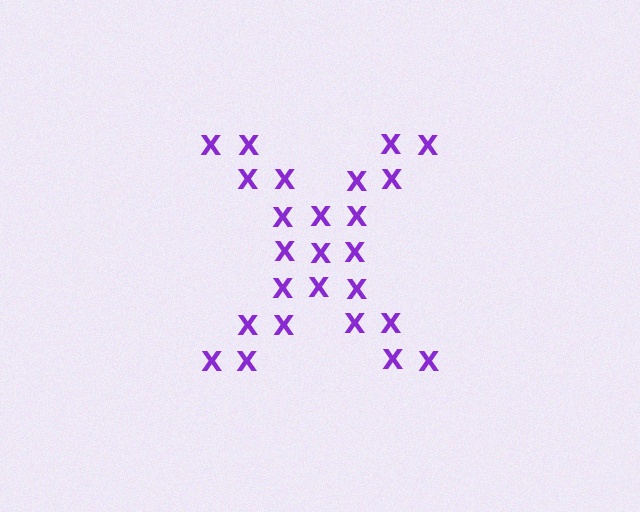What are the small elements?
The small elements are letter X's.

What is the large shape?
The large shape is the letter X.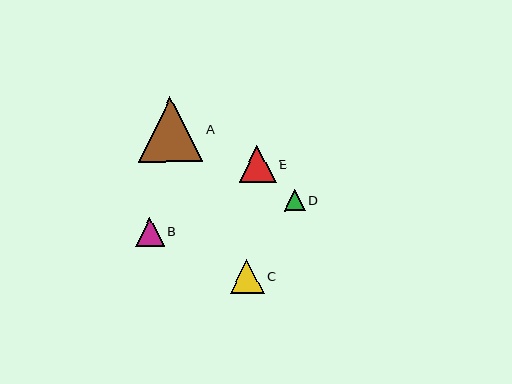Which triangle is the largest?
Triangle A is the largest with a size of approximately 65 pixels.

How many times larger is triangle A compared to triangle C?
Triangle A is approximately 1.9 times the size of triangle C.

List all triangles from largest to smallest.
From largest to smallest: A, E, C, B, D.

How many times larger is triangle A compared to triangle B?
Triangle A is approximately 2.3 times the size of triangle B.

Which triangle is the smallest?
Triangle D is the smallest with a size of approximately 21 pixels.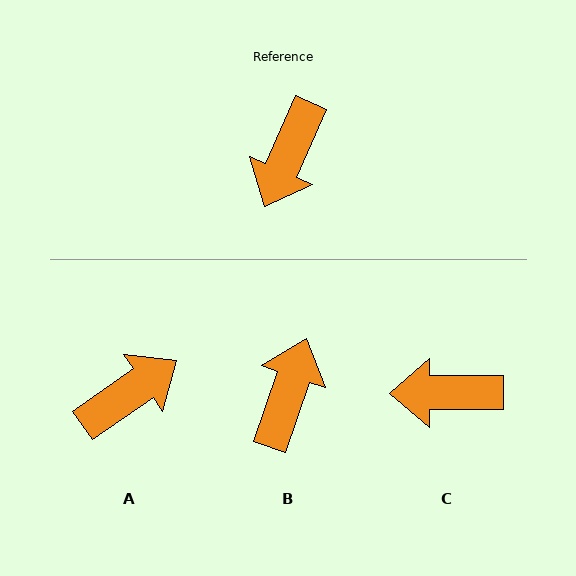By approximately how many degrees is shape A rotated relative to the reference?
Approximately 149 degrees counter-clockwise.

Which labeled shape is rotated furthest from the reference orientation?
B, about 175 degrees away.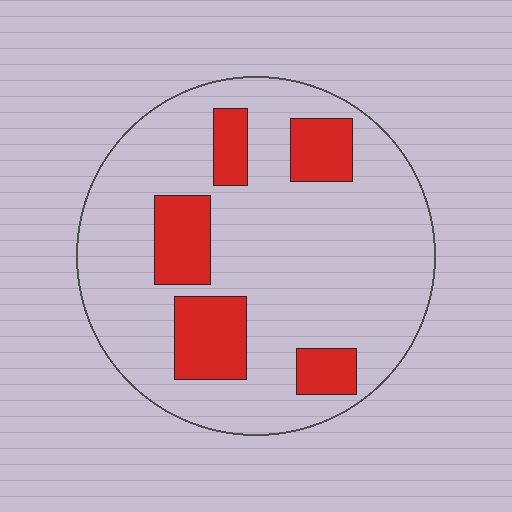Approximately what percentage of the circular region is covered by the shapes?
Approximately 20%.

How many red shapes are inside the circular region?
5.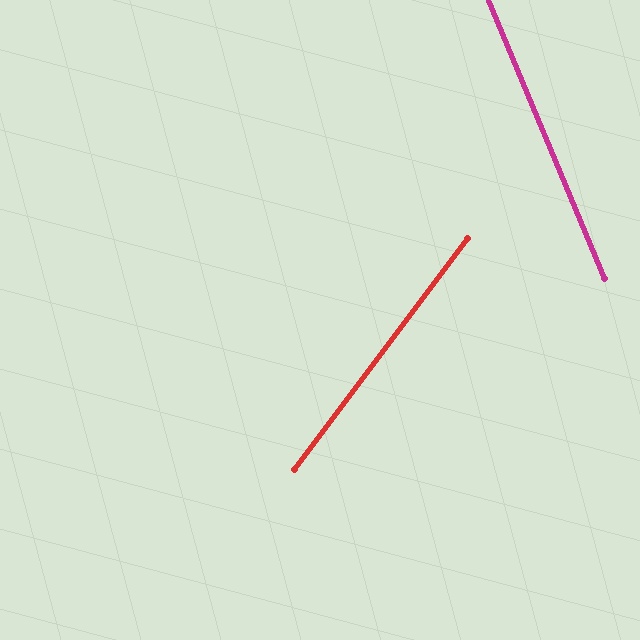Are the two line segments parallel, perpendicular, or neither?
Neither parallel nor perpendicular — they differ by about 59°.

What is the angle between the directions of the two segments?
Approximately 59 degrees.